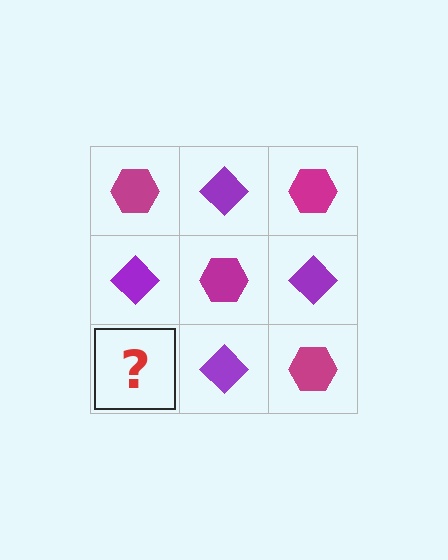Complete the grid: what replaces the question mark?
The question mark should be replaced with a magenta hexagon.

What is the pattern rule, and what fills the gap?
The rule is that it alternates magenta hexagon and purple diamond in a checkerboard pattern. The gap should be filled with a magenta hexagon.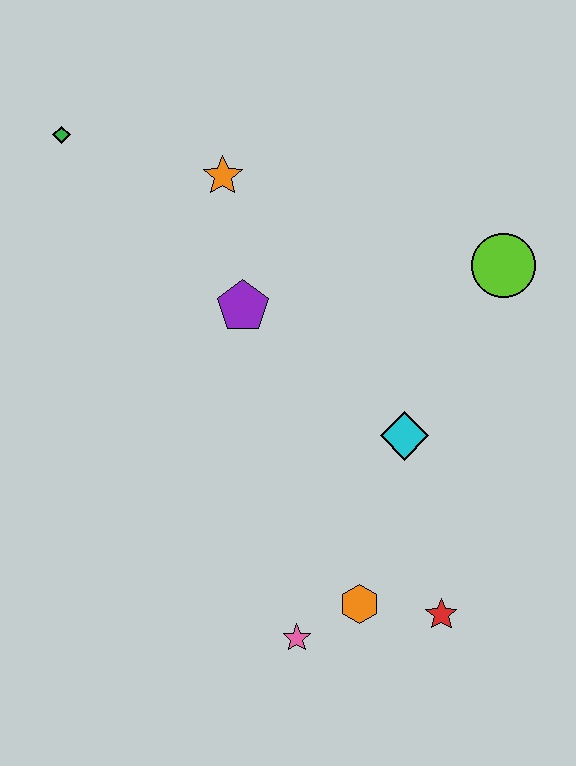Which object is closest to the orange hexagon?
The pink star is closest to the orange hexagon.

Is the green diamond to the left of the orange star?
Yes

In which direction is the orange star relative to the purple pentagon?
The orange star is above the purple pentagon.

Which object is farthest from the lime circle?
The green diamond is farthest from the lime circle.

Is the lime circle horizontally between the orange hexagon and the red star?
No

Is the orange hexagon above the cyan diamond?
No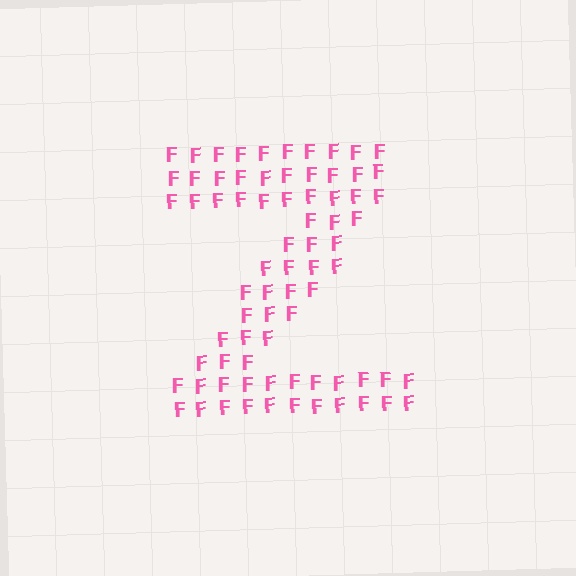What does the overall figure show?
The overall figure shows the letter Z.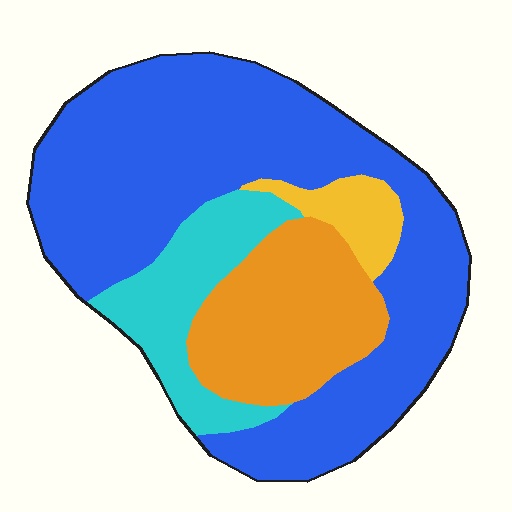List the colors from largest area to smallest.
From largest to smallest: blue, orange, cyan, yellow.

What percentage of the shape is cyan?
Cyan takes up less than a quarter of the shape.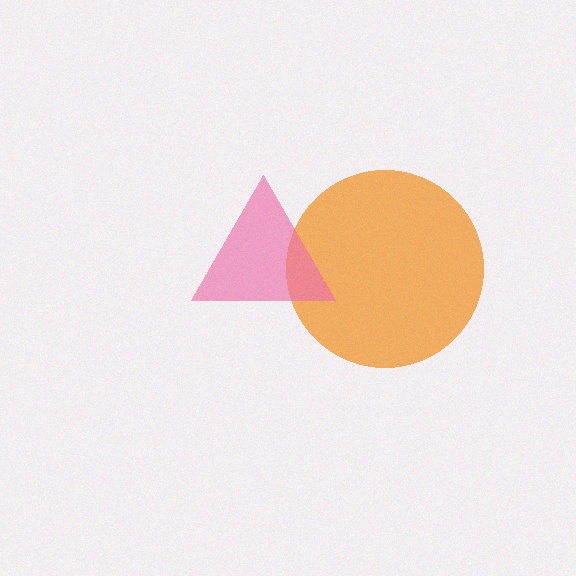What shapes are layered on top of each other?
The layered shapes are: an orange circle, a pink triangle.